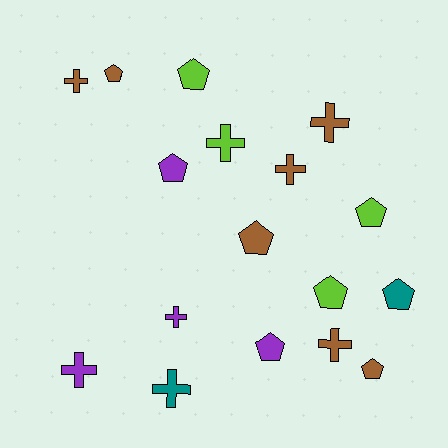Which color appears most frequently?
Brown, with 7 objects.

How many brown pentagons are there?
There are 3 brown pentagons.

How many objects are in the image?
There are 17 objects.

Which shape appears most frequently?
Pentagon, with 9 objects.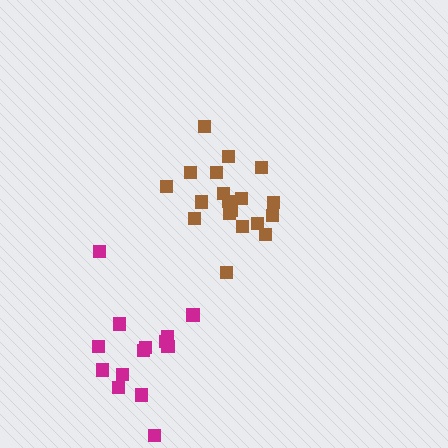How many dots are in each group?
Group 1: 14 dots, Group 2: 19 dots (33 total).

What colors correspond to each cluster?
The clusters are colored: magenta, brown.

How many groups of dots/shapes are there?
There are 2 groups.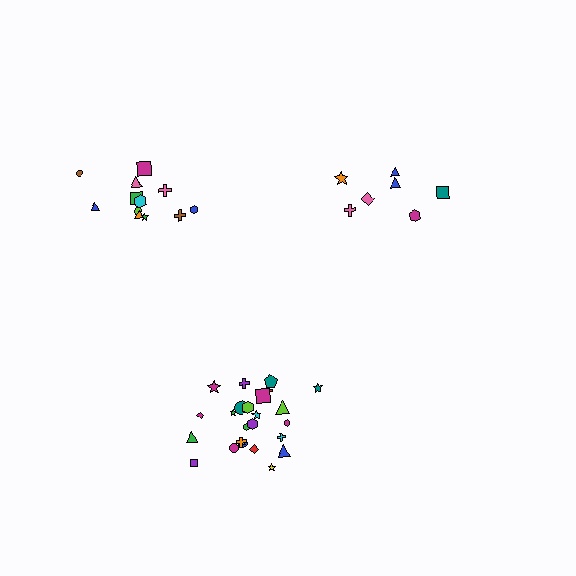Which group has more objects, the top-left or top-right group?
The top-left group.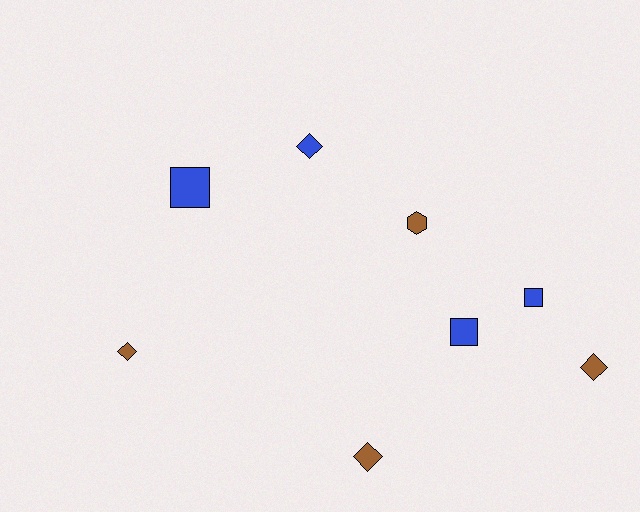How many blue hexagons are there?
There are no blue hexagons.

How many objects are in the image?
There are 8 objects.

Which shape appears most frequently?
Diamond, with 4 objects.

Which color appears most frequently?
Blue, with 4 objects.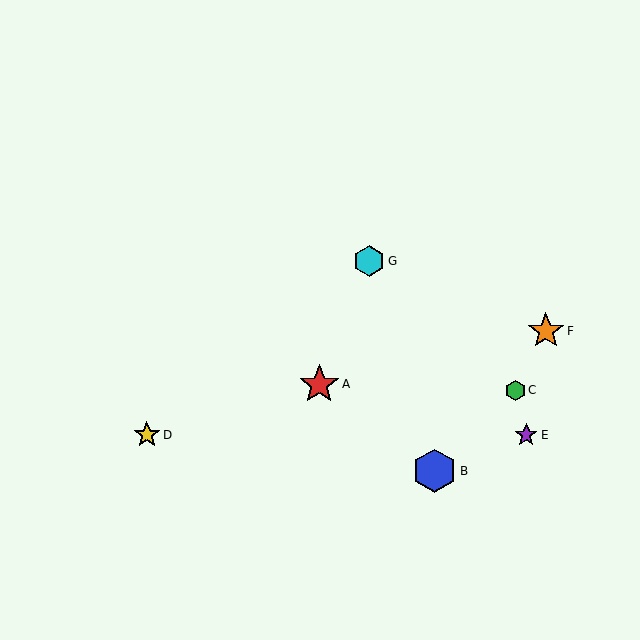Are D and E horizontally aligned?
Yes, both are at y≈435.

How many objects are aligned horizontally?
2 objects (D, E) are aligned horizontally.